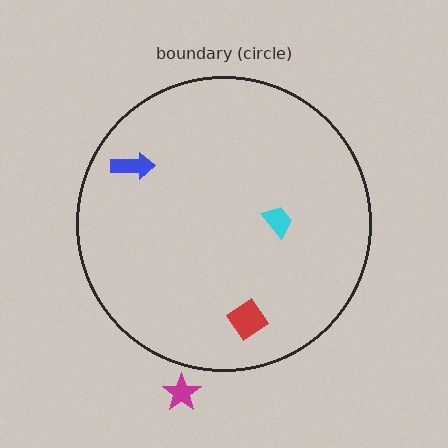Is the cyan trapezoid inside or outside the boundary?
Inside.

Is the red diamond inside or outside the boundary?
Inside.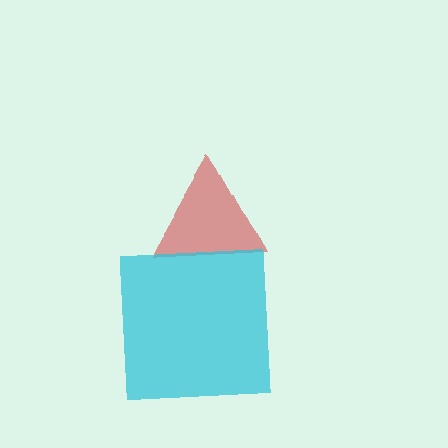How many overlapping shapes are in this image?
There are 2 overlapping shapes in the image.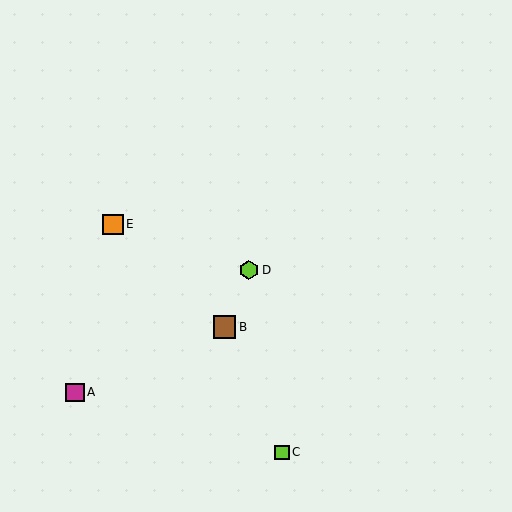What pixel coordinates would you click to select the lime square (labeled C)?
Click at (282, 452) to select the lime square C.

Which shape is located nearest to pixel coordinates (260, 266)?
The lime hexagon (labeled D) at (249, 270) is nearest to that location.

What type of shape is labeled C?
Shape C is a lime square.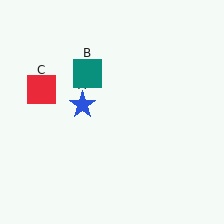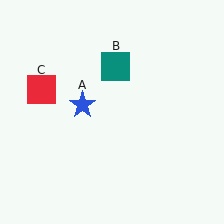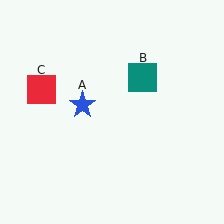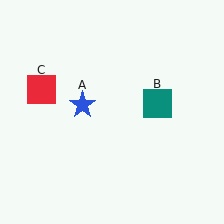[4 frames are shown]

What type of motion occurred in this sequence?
The teal square (object B) rotated clockwise around the center of the scene.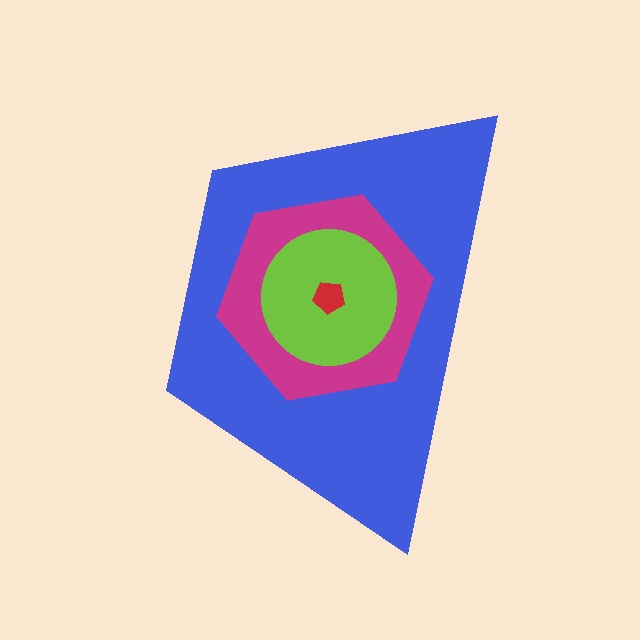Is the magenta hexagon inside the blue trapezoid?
Yes.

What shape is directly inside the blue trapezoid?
The magenta hexagon.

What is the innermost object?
The red pentagon.